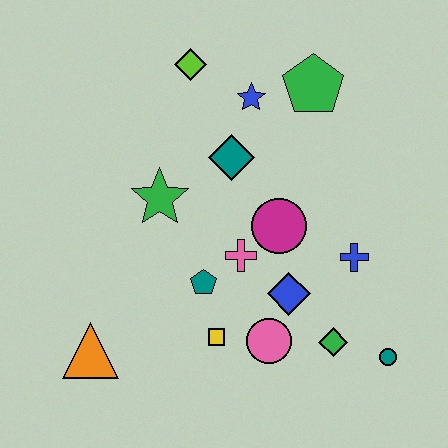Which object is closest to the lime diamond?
The blue star is closest to the lime diamond.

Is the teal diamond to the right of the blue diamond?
No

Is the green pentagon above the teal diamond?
Yes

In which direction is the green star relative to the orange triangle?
The green star is above the orange triangle.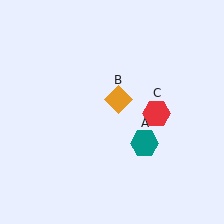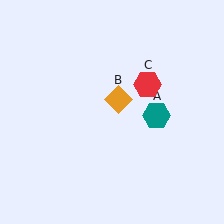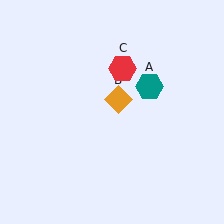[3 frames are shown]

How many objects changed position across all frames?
2 objects changed position: teal hexagon (object A), red hexagon (object C).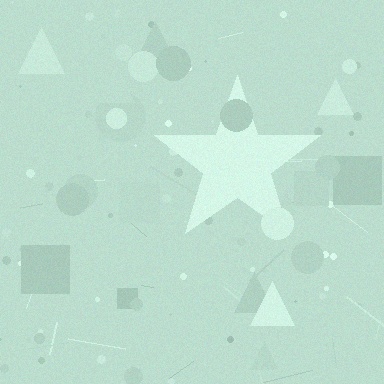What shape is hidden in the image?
A star is hidden in the image.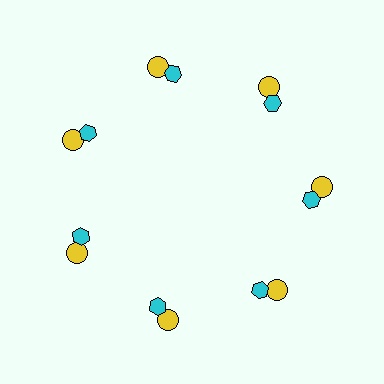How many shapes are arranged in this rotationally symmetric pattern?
There are 14 shapes, arranged in 7 groups of 2.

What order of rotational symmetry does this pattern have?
This pattern has 7-fold rotational symmetry.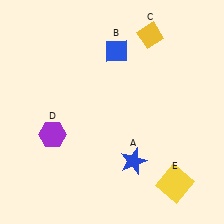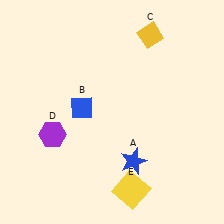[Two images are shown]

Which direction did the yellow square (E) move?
The yellow square (E) moved left.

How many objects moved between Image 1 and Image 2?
2 objects moved between the two images.